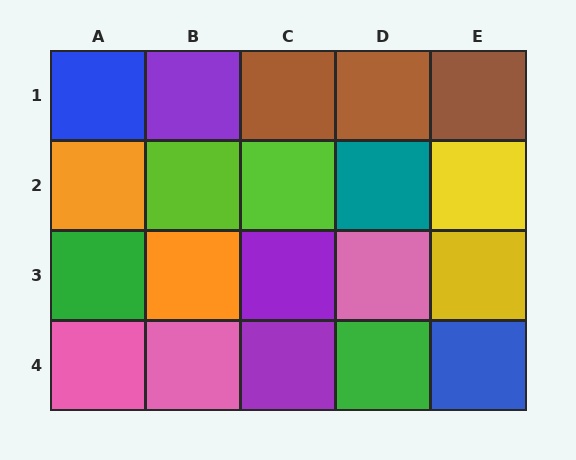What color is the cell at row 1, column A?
Blue.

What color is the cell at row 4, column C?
Purple.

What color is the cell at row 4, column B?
Pink.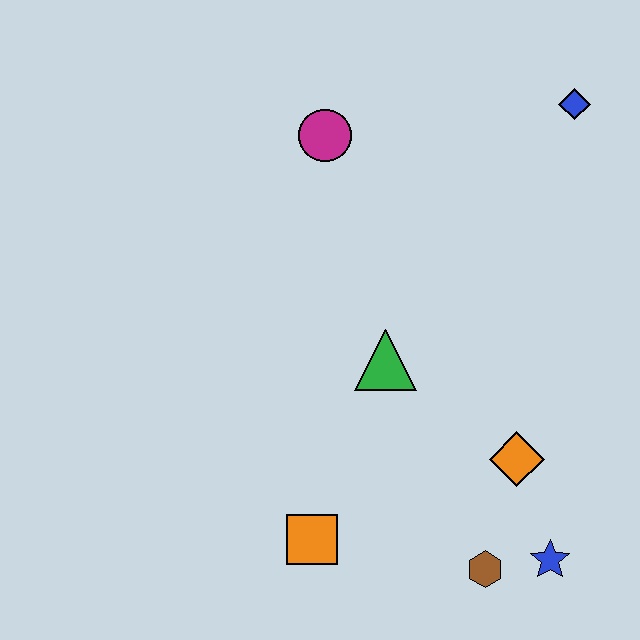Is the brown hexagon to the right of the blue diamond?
No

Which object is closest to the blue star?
The brown hexagon is closest to the blue star.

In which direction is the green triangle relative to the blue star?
The green triangle is above the blue star.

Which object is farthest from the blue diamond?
The orange square is farthest from the blue diamond.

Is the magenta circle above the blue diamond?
No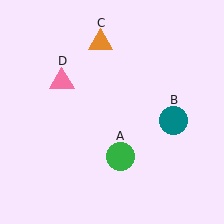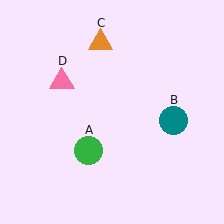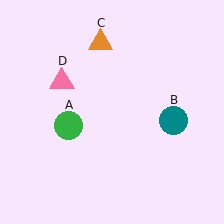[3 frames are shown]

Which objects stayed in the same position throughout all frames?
Teal circle (object B) and orange triangle (object C) and pink triangle (object D) remained stationary.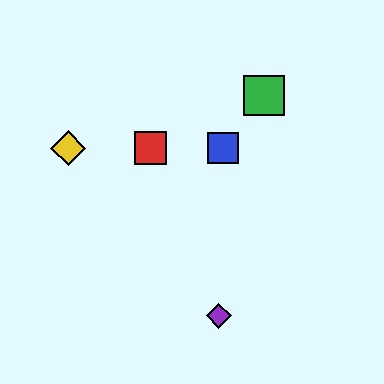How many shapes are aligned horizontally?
3 shapes (the red square, the blue square, the yellow diamond) are aligned horizontally.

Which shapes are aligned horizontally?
The red square, the blue square, the yellow diamond are aligned horizontally.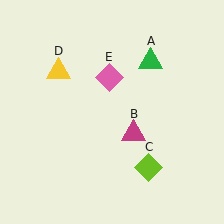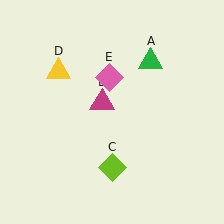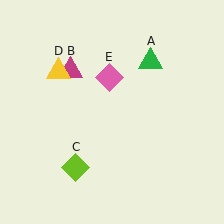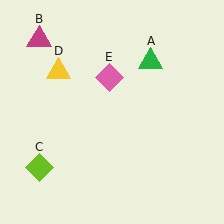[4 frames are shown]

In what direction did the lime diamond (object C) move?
The lime diamond (object C) moved left.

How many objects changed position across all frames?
2 objects changed position: magenta triangle (object B), lime diamond (object C).